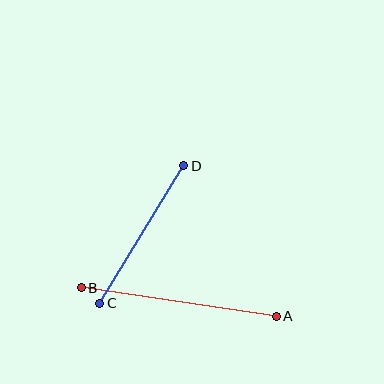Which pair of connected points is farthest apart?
Points A and B are farthest apart.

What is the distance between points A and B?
The distance is approximately 197 pixels.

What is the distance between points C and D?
The distance is approximately 161 pixels.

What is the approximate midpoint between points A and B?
The midpoint is at approximately (179, 302) pixels.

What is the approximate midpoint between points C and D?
The midpoint is at approximately (142, 235) pixels.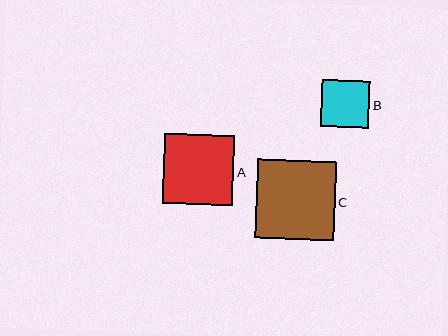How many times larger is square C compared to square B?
Square C is approximately 1.6 times the size of square B.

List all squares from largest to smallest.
From largest to smallest: C, A, B.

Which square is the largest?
Square C is the largest with a size of approximately 79 pixels.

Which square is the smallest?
Square B is the smallest with a size of approximately 48 pixels.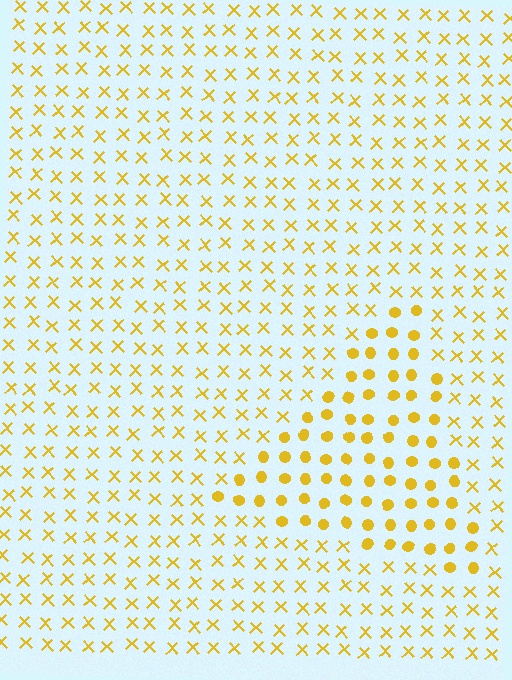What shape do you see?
I see a triangle.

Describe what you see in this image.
The image is filled with small yellow elements arranged in a uniform grid. A triangle-shaped region contains circles, while the surrounding area contains X marks. The boundary is defined purely by the change in element shape.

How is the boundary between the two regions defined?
The boundary is defined by a change in element shape: circles inside vs. X marks outside. All elements share the same color and spacing.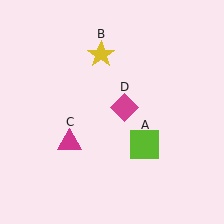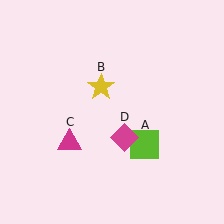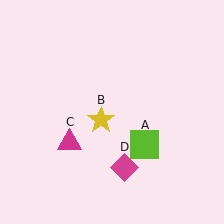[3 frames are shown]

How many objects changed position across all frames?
2 objects changed position: yellow star (object B), magenta diamond (object D).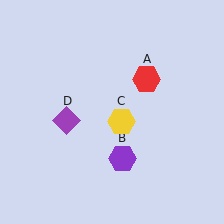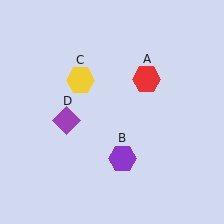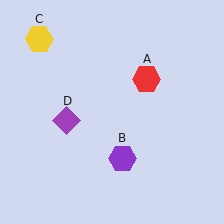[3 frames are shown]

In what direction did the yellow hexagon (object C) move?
The yellow hexagon (object C) moved up and to the left.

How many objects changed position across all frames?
1 object changed position: yellow hexagon (object C).